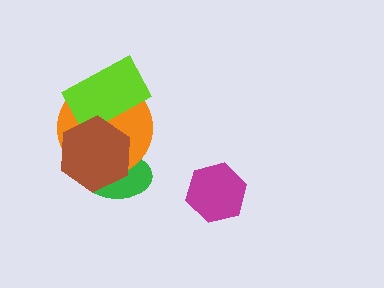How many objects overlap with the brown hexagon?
3 objects overlap with the brown hexagon.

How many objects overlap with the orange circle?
3 objects overlap with the orange circle.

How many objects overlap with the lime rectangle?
2 objects overlap with the lime rectangle.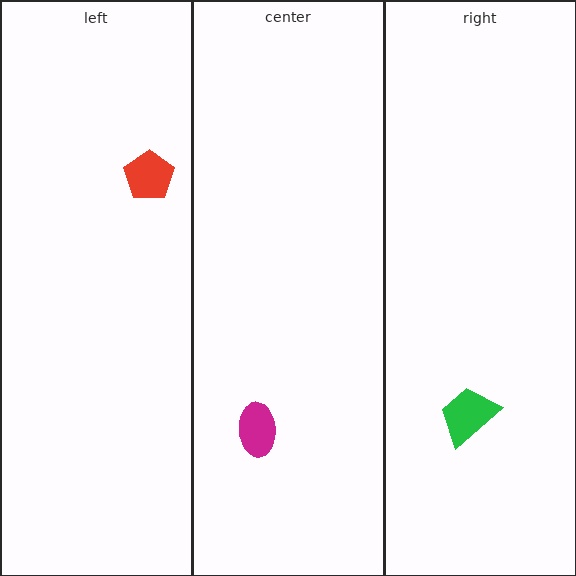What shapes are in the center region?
The magenta ellipse.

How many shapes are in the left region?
1.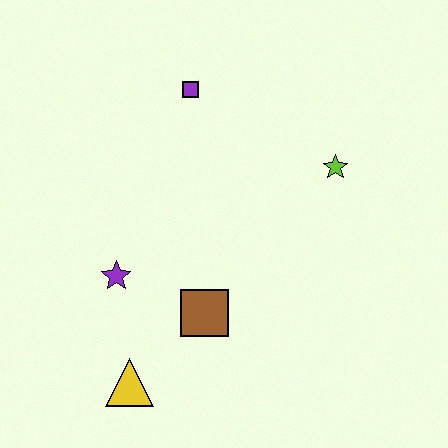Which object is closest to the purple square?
The lime star is closest to the purple square.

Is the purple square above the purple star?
Yes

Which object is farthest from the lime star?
The yellow triangle is farthest from the lime star.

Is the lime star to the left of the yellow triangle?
No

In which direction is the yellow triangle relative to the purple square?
The yellow triangle is below the purple square.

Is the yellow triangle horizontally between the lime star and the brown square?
No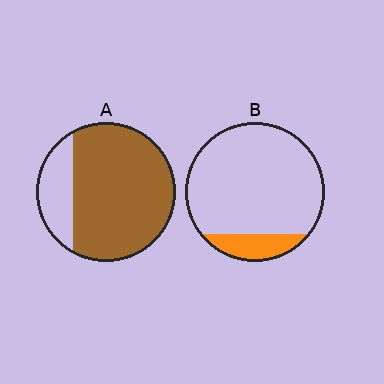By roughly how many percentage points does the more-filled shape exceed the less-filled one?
By roughly 65 percentage points (A over B).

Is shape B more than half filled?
No.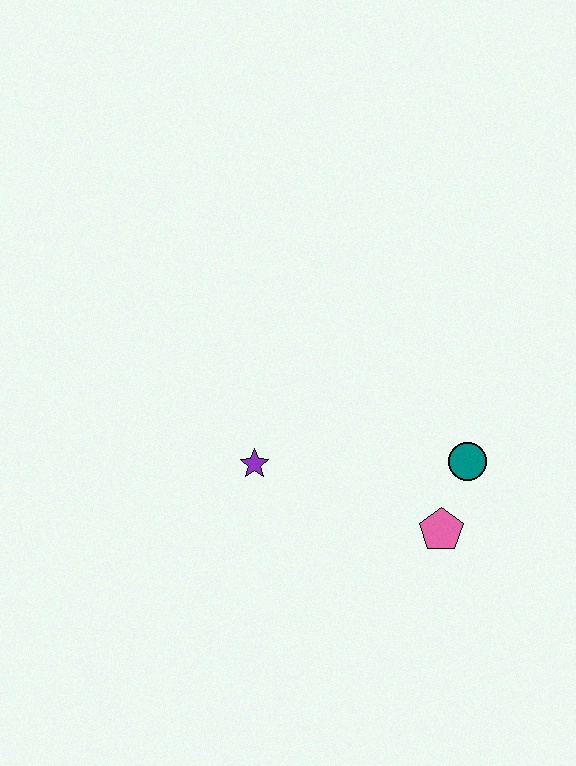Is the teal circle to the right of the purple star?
Yes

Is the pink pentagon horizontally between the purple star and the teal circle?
Yes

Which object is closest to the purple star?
The pink pentagon is closest to the purple star.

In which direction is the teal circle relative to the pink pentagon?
The teal circle is above the pink pentagon.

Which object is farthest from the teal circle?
The purple star is farthest from the teal circle.